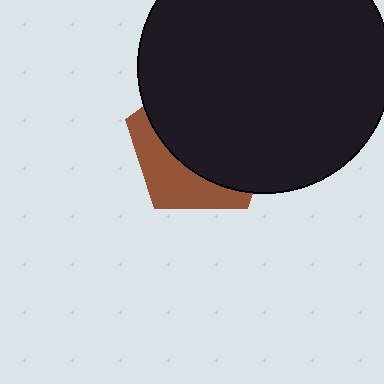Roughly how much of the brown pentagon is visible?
A small part of it is visible (roughly 33%).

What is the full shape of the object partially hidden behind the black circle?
The partially hidden object is a brown pentagon.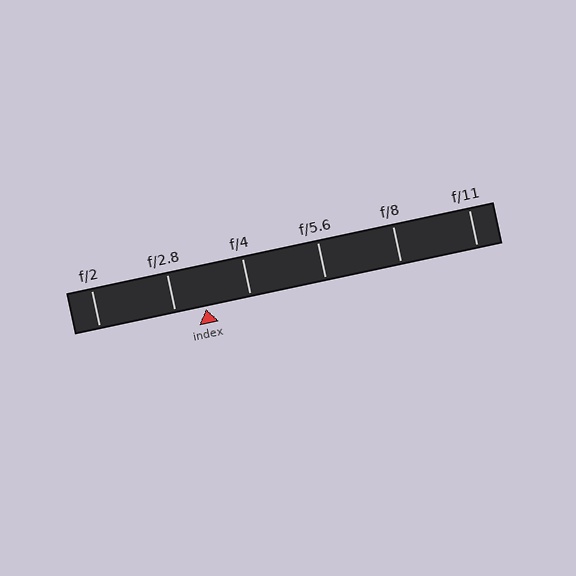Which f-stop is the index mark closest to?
The index mark is closest to f/2.8.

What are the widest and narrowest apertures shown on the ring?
The widest aperture shown is f/2 and the narrowest is f/11.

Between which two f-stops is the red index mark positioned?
The index mark is between f/2.8 and f/4.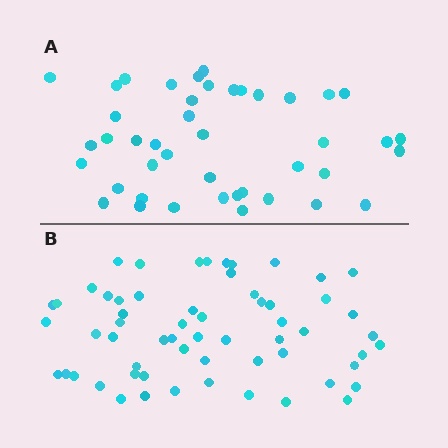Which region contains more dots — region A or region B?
Region B (the bottom region) has more dots.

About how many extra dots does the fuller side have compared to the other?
Region B has approximately 15 more dots than region A.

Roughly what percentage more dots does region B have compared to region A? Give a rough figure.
About 40% more.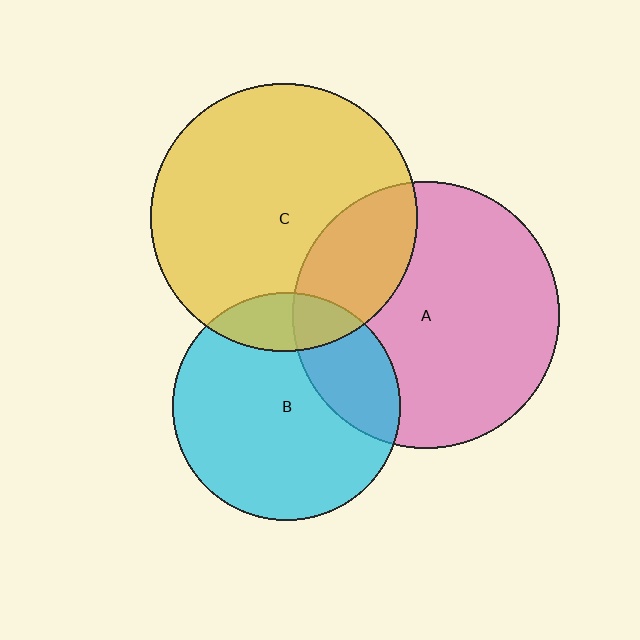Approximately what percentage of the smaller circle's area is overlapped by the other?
Approximately 25%.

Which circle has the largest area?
Circle C (yellow).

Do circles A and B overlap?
Yes.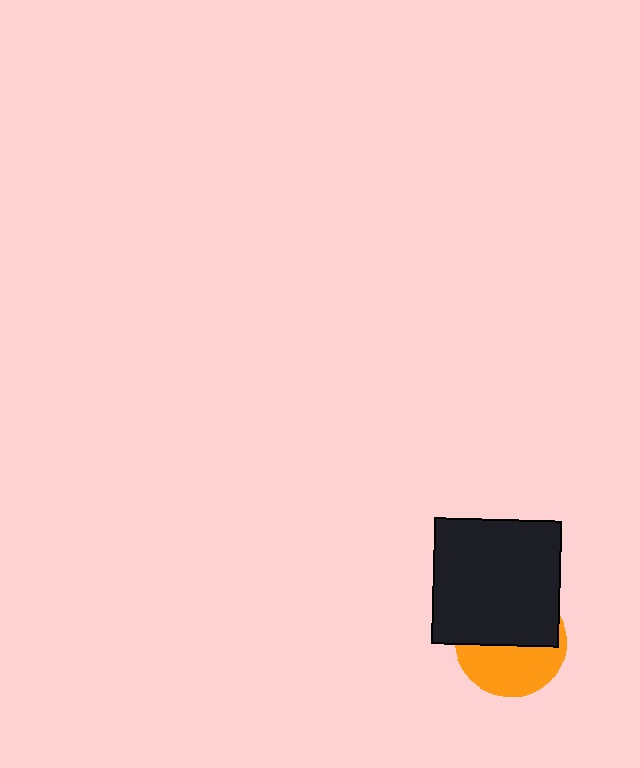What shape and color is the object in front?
The object in front is a black square.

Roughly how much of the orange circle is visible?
About half of it is visible (roughly 46%).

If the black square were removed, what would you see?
You would see the complete orange circle.